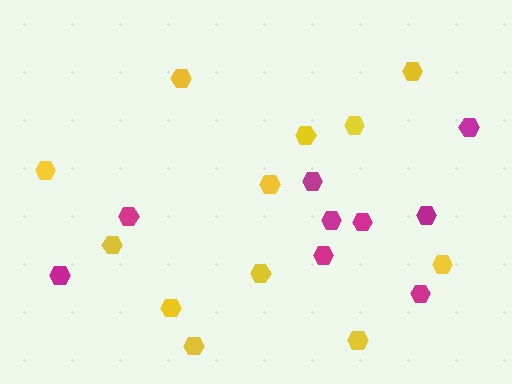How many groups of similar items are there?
There are 2 groups: one group of magenta hexagons (9) and one group of yellow hexagons (12).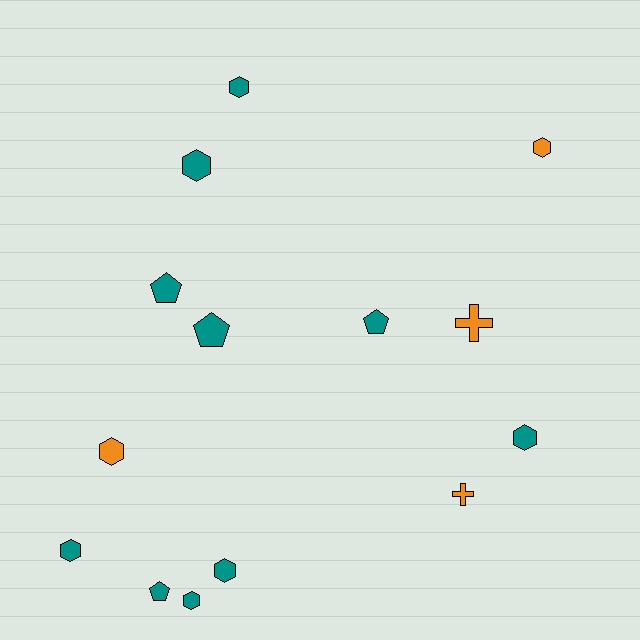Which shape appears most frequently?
Hexagon, with 8 objects.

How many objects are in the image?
There are 14 objects.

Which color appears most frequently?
Teal, with 10 objects.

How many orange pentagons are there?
There are no orange pentagons.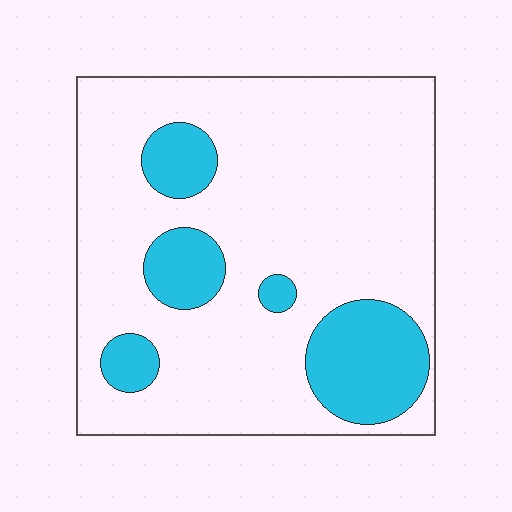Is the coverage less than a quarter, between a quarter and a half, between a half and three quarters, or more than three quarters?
Less than a quarter.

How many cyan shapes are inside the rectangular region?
5.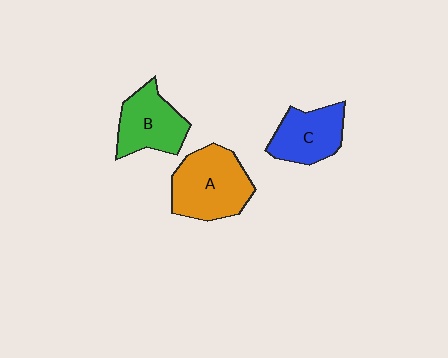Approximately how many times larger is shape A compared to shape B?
Approximately 1.3 times.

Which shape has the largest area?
Shape A (orange).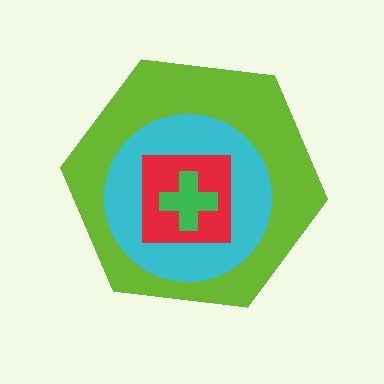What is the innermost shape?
The green cross.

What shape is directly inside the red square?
The green cross.